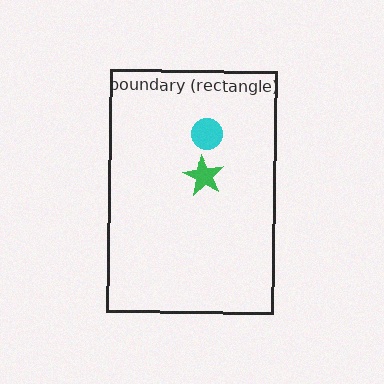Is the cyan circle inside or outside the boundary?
Inside.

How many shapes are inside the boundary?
2 inside, 0 outside.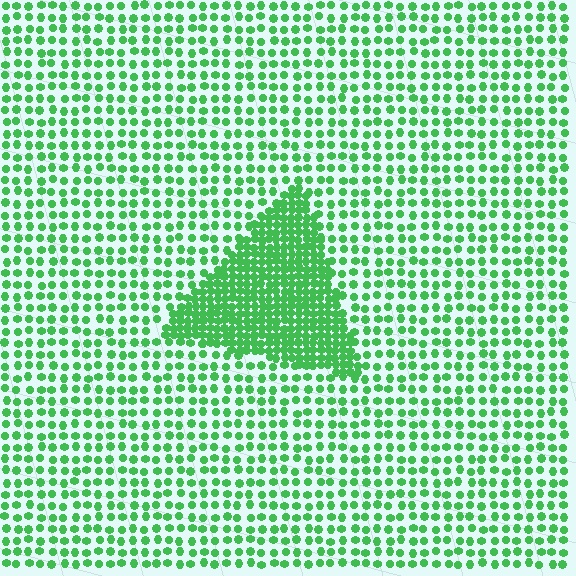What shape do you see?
I see a triangle.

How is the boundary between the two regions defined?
The boundary is defined by a change in element density (approximately 2.5x ratio). All elements are the same color, size, and shape.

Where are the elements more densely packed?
The elements are more densely packed inside the triangle boundary.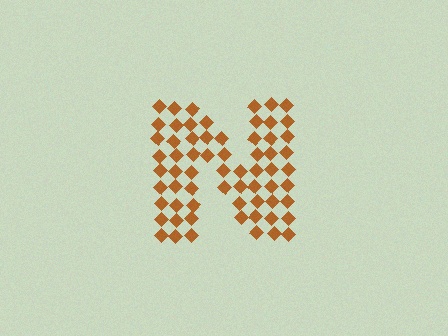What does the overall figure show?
The overall figure shows the letter N.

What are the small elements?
The small elements are diamonds.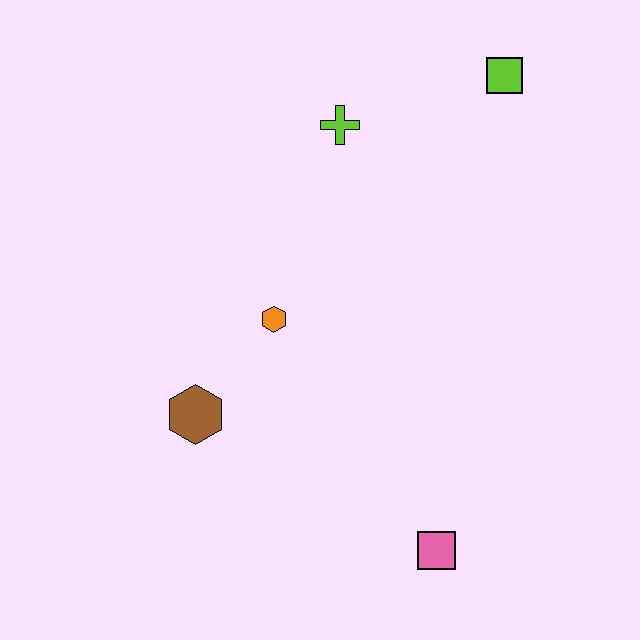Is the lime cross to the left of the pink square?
Yes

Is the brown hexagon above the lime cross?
No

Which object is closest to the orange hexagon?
The brown hexagon is closest to the orange hexagon.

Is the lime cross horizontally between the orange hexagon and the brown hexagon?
No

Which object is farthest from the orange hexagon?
The lime square is farthest from the orange hexagon.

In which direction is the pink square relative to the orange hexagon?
The pink square is below the orange hexagon.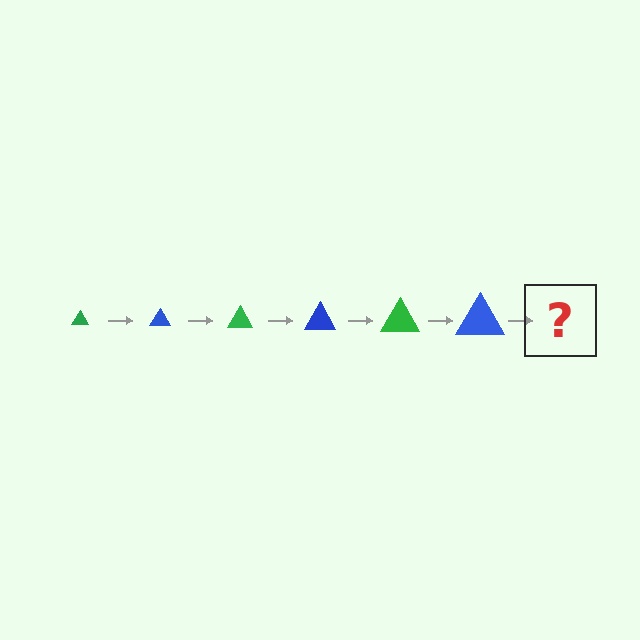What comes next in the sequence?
The next element should be a green triangle, larger than the previous one.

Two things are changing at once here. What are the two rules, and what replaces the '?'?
The two rules are that the triangle grows larger each step and the color cycles through green and blue. The '?' should be a green triangle, larger than the previous one.